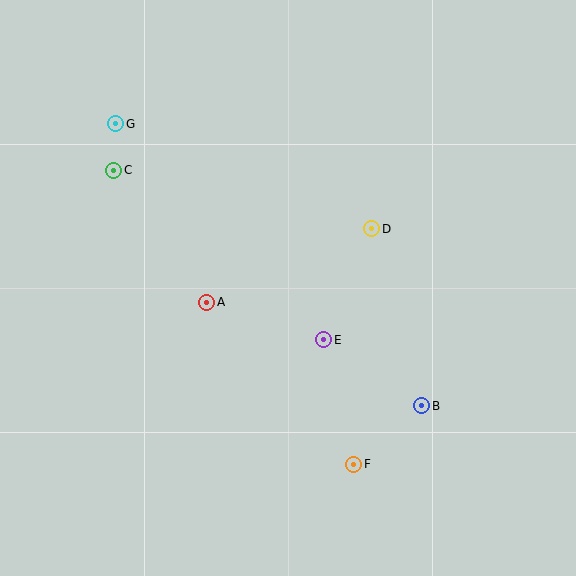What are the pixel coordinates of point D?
Point D is at (372, 229).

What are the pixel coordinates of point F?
Point F is at (353, 464).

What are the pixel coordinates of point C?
Point C is at (114, 170).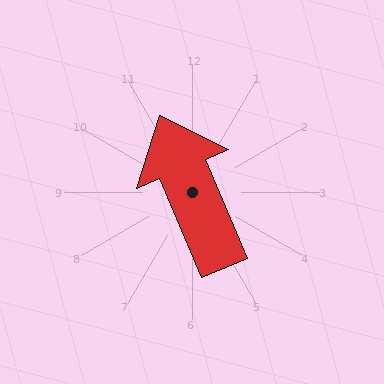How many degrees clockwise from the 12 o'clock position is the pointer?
Approximately 337 degrees.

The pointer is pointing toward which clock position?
Roughly 11 o'clock.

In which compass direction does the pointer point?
Northwest.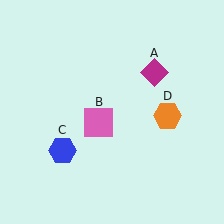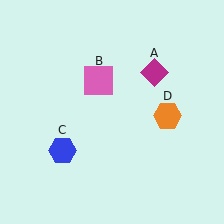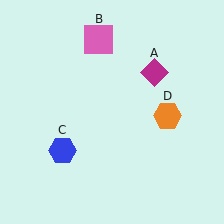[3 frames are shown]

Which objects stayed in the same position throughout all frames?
Magenta diamond (object A) and blue hexagon (object C) and orange hexagon (object D) remained stationary.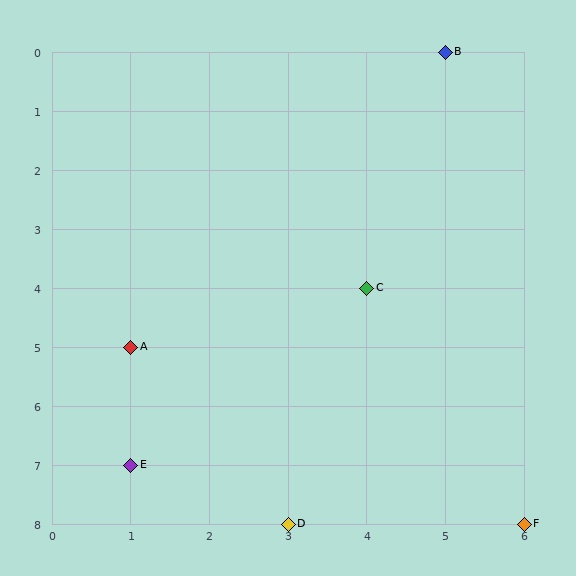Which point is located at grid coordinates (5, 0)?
Point B is at (5, 0).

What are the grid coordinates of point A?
Point A is at grid coordinates (1, 5).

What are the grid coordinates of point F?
Point F is at grid coordinates (6, 8).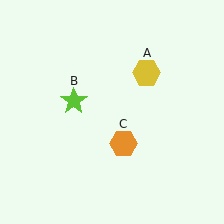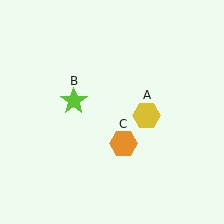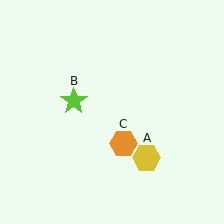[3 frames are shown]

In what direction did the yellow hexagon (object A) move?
The yellow hexagon (object A) moved down.